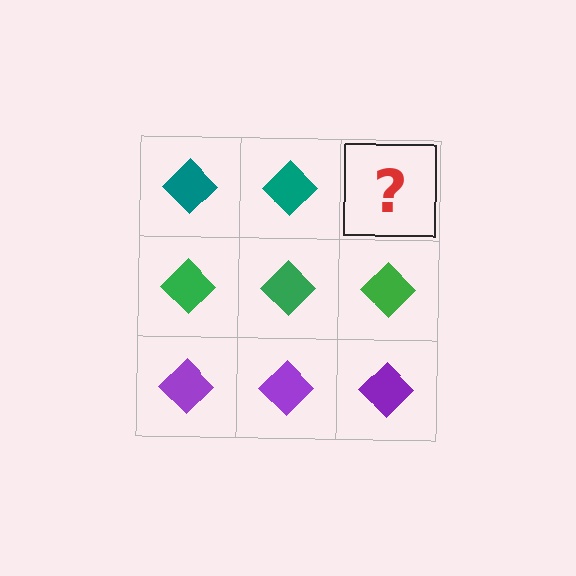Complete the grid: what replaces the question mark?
The question mark should be replaced with a teal diamond.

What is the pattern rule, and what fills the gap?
The rule is that each row has a consistent color. The gap should be filled with a teal diamond.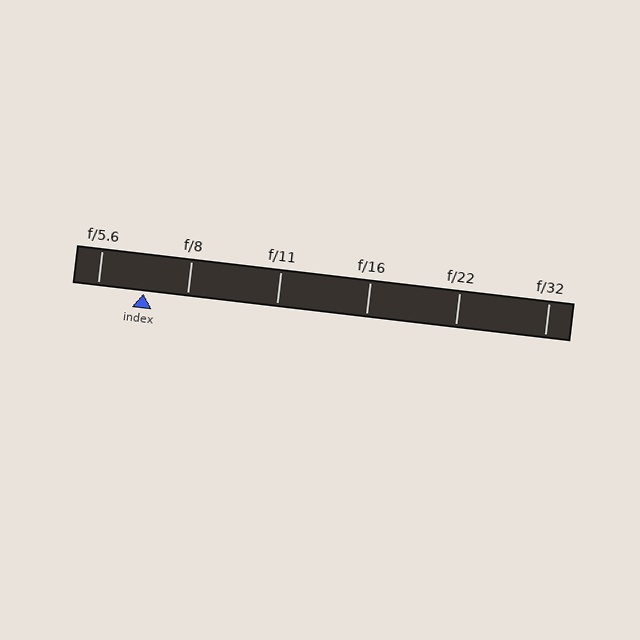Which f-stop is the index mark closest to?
The index mark is closest to f/8.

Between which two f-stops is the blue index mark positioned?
The index mark is between f/5.6 and f/8.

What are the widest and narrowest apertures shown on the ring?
The widest aperture shown is f/5.6 and the narrowest is f/32.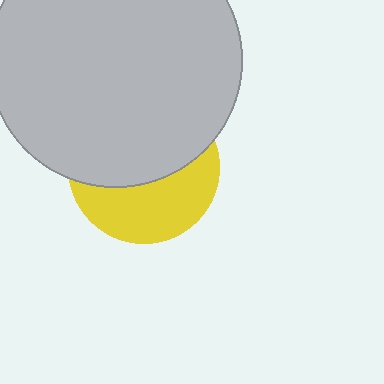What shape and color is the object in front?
The object in front is a light gray circle.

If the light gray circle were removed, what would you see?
You would see the complete yellow circle.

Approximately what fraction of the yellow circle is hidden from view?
Roughly 57% of the yellow circle is hidden behind the light gray circle.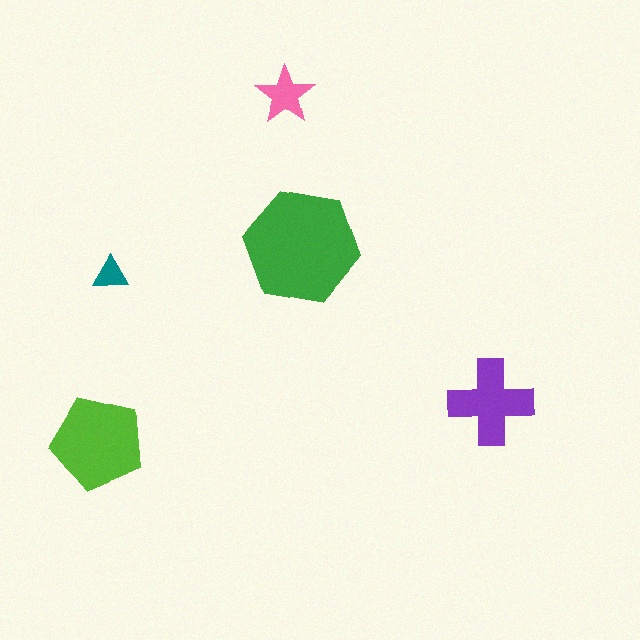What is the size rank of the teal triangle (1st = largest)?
5th.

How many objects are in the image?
There are 5 objects in the image.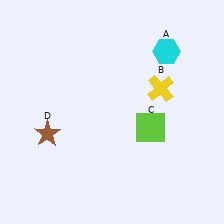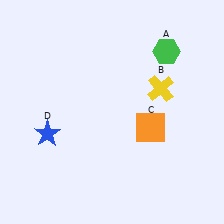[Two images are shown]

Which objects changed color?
A changed from cyan to green. C changed from lime to orange. D changed from brown to blue.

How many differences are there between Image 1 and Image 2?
There are 3 differences between the two images.